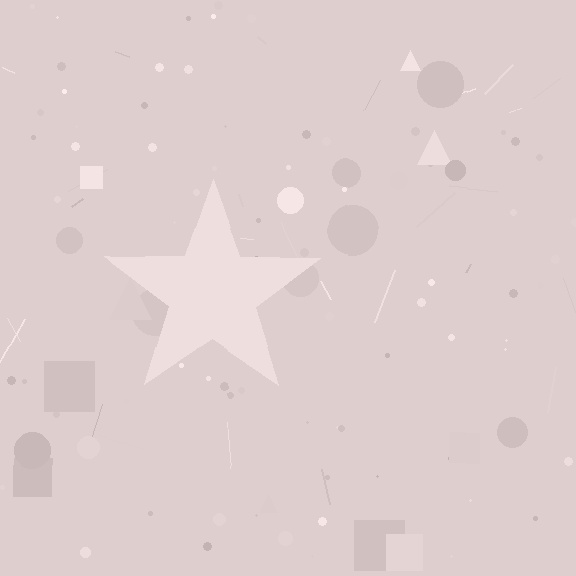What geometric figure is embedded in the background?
A star is embedded in the background.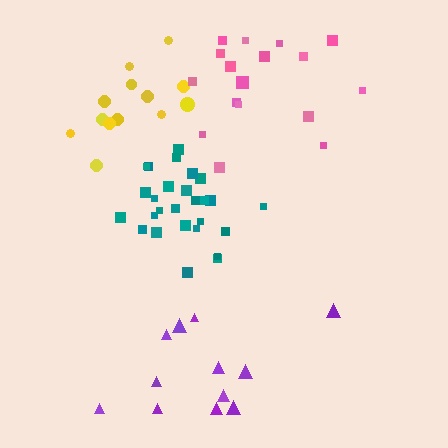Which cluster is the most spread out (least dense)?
Purple.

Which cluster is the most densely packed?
Teal.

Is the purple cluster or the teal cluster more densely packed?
Teal.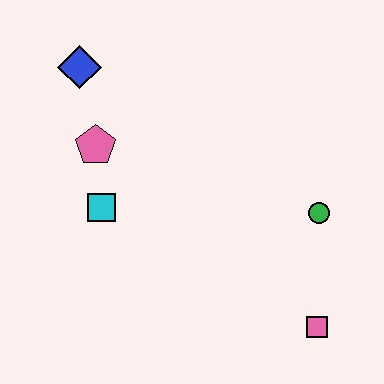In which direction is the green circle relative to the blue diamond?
The green circle is to the right of the blue diamond.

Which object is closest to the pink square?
The green circle is closest to the pink square.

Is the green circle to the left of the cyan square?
No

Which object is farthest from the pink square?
The blue diamond is farthest from the pink square.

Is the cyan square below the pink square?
No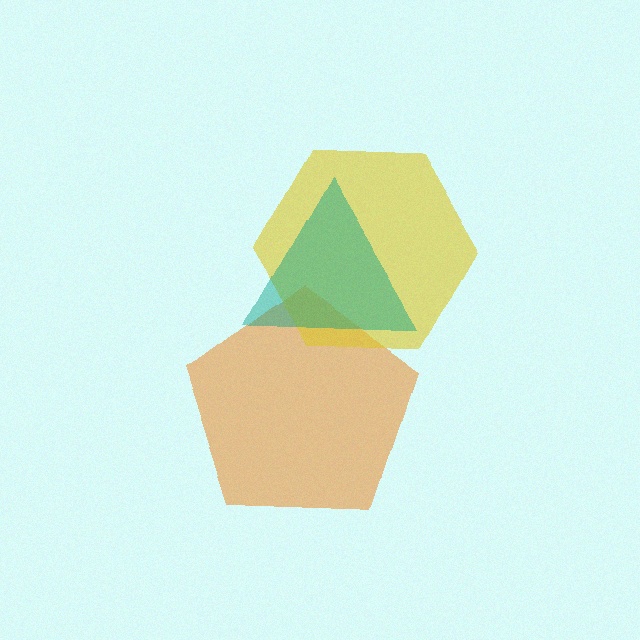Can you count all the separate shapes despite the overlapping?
Yes, there are 3 separate shapes.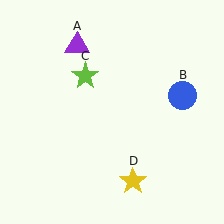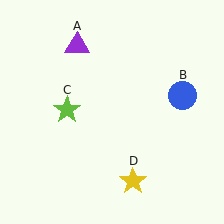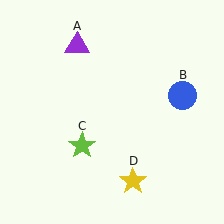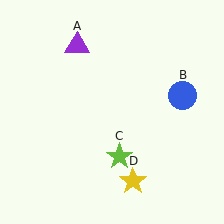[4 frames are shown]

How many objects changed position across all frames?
1 object changed position: lime star (object C).